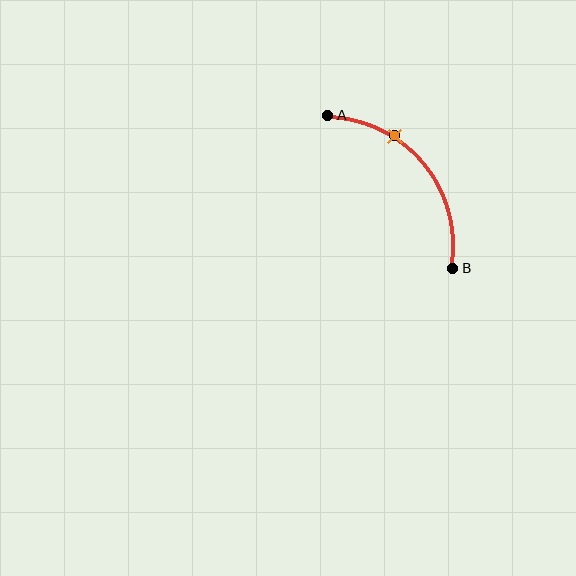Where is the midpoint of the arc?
The arc midpoint is the point on the curve farthest from the straight line joining A and B. It sits above and to the right of that line.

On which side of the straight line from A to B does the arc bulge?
The arc bulges above and to the right of the straight line connecting A and B.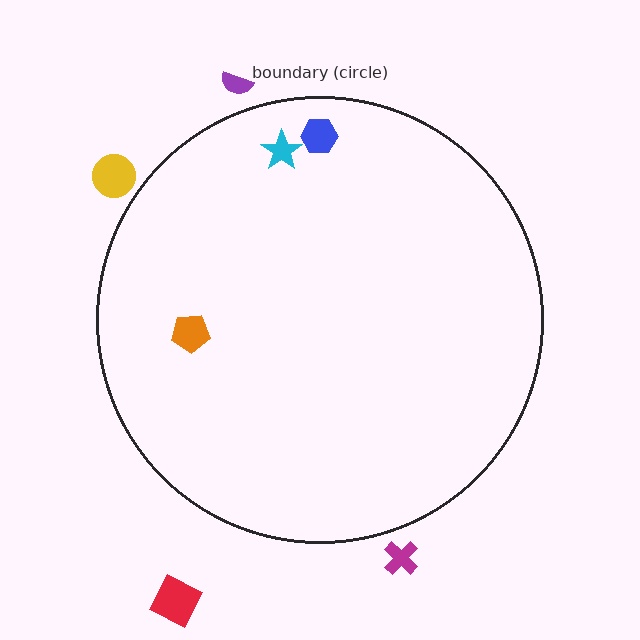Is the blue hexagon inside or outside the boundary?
Inside.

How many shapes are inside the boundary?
3 inside, 4 outside.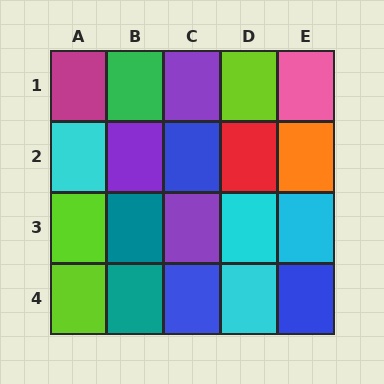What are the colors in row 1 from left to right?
Magenta, green, purple, lime, pink.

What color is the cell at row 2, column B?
Purple.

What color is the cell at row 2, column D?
Red.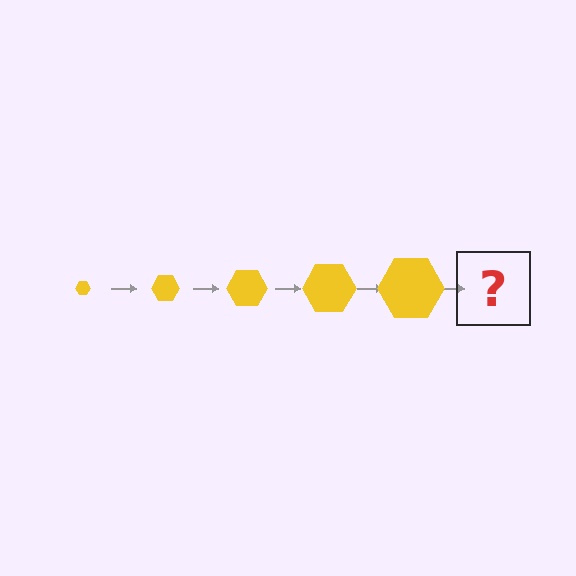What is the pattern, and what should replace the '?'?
The pattern is that the hexagon gets progressively larger each step. The '?' should be a yellow hexagon, larger than the previous one.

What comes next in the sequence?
The next element should be a yellow hexagon, larger than the previous one.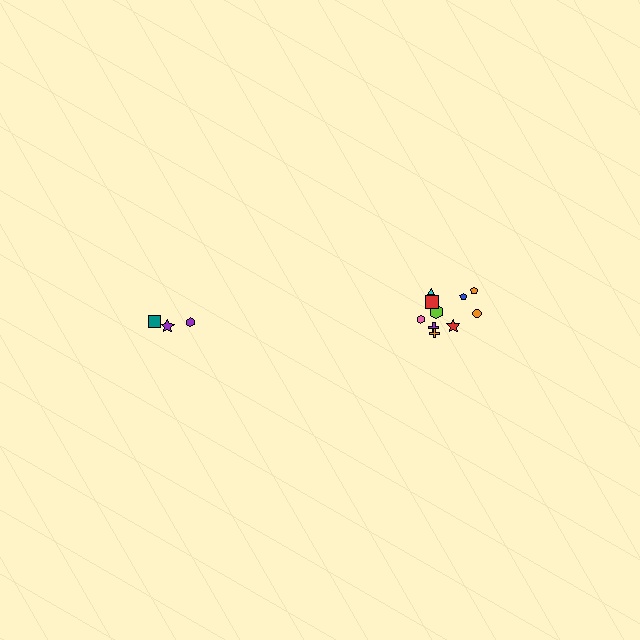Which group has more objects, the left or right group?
The right group.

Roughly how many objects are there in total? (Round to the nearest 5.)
Roughly 15 objects in total.